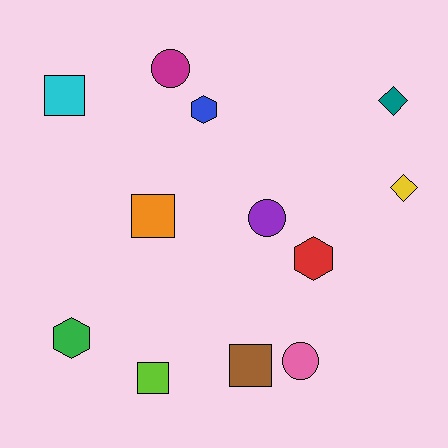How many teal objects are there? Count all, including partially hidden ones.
There is 1 teal object.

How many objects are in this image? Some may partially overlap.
There are 12 objects.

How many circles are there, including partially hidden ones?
There are 3 circles.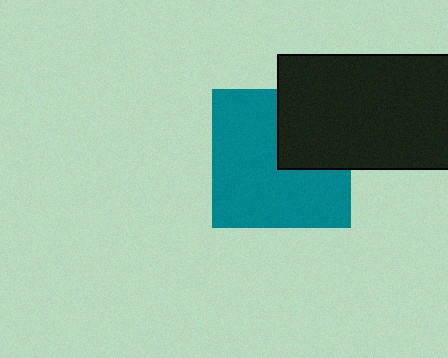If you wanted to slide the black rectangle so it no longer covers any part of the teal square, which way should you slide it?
Slide it toward the upper-right — that is the most direct way to separate the two shapes.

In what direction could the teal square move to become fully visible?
The teal square could move toward the lower-left. That would shift it out from behind the black rectangle entirely.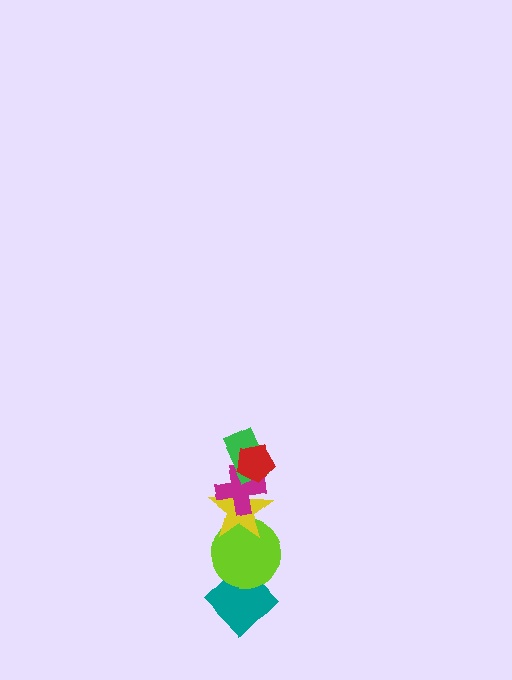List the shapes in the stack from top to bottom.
From top to bottom: the red pentagon, the green rectangle, the magenta cross, the yellow star, the lime circle, the teal diamond.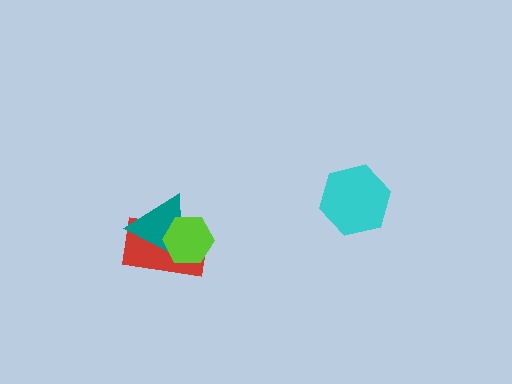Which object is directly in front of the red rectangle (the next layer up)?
The teal triangle is directly in front of the red rectangle.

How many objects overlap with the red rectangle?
2 objects overlap with the red rectangle.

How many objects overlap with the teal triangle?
2 objects overlap with the teal triangle.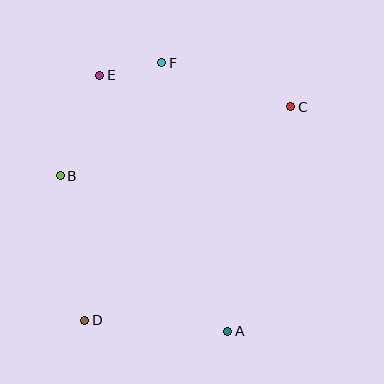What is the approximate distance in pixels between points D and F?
The distance between D and F is approximately 268 pixels.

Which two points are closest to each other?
Points E and F are closest to each other.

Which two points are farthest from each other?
Points C and D are farthest from each other.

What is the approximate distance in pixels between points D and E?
The distance between D and E is approximately 245 pixels.